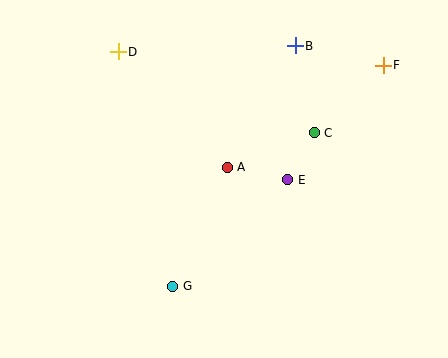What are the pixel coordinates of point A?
Point A is at (227, 167).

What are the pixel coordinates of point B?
Point B is at (295, 46).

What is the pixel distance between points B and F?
The distance between B and F is 90 pixels.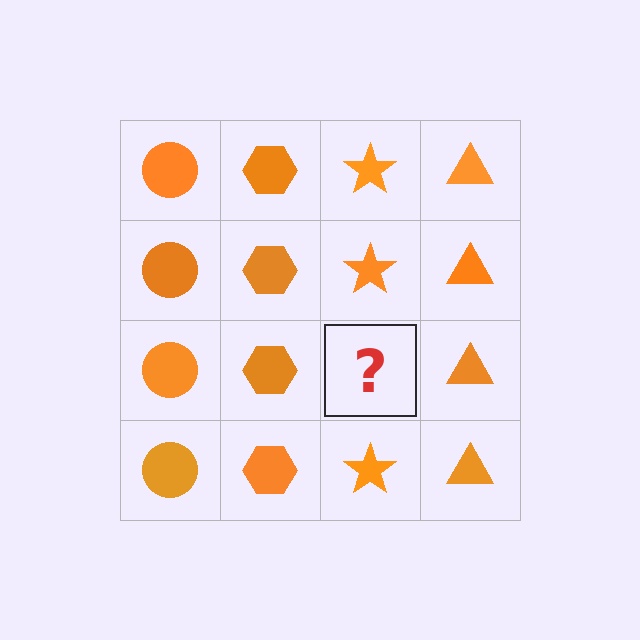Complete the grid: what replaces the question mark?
The question mark should be replaced with an orange star.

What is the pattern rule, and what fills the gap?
The rule is that each column has a consistent shape. The gap should be filled with an orange star.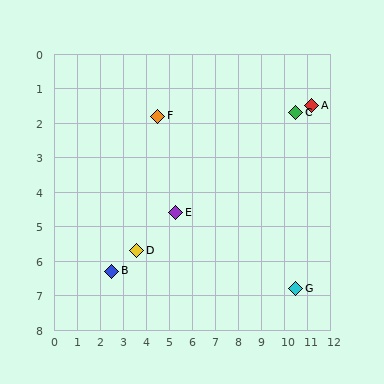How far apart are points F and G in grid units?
Points F and G are about 7.8 grid units apart.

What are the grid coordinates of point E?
Point E is at approximately (5.3, 4.6).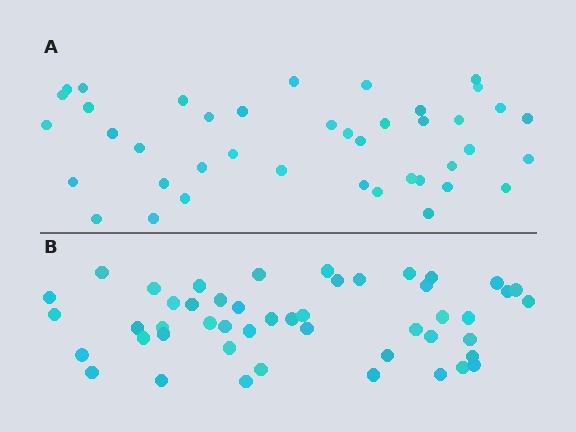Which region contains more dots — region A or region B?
Region B (the bottom region) has more dots.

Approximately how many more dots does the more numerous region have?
Region B has roughly 8 or so more dots than region A.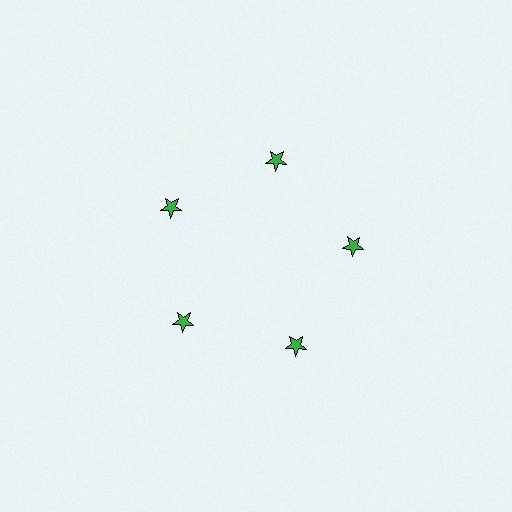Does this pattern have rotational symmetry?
Yes, this pattern has 5-fold rotational symmetry. It looks the same after rotating 72 degrees around the center.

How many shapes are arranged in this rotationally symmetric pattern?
There are 5 shapes, arranged in 5 groups of 1.